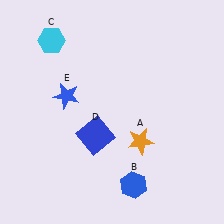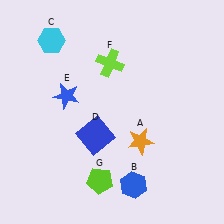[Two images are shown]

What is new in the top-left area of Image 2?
A lime cross (F) was added in the top-left area of Image 2.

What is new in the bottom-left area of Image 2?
A lime pentagon (G) was added in the bottom-left area of Image 2.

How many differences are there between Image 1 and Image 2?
There are 2 differences between the two images.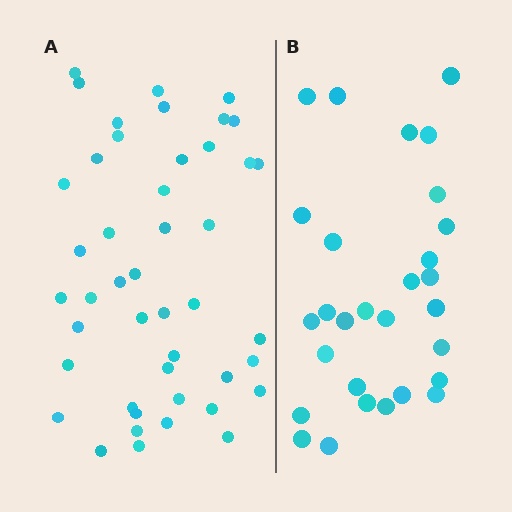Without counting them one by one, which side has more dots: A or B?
Region A (the left region) has more dots.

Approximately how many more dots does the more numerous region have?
Region A has approximately 15 more dots than region B.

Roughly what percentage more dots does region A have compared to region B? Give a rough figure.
About 55% more.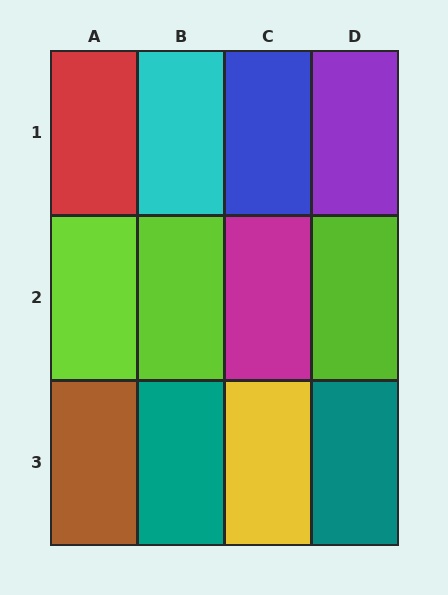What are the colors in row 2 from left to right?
Lime, lime, magenta, lime.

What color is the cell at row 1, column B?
Cyan.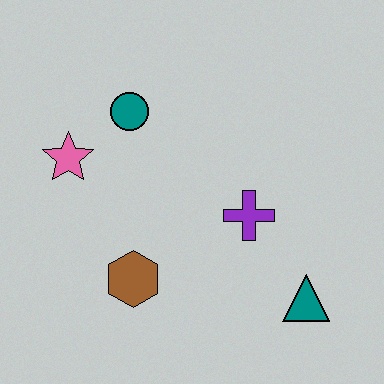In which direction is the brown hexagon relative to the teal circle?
The brown hexagon is below the teal circle.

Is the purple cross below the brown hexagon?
No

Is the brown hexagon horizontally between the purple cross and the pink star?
Yes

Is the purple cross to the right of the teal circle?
Yes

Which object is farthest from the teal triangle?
The pink star is farthest from the teal triangle.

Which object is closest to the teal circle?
The pink star is closest to the teal circle.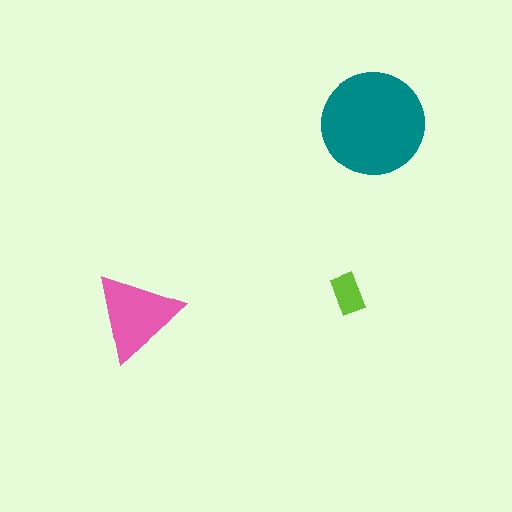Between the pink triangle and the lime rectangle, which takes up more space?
The pink triangle.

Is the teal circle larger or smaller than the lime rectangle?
Larger.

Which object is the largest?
The teal circle.